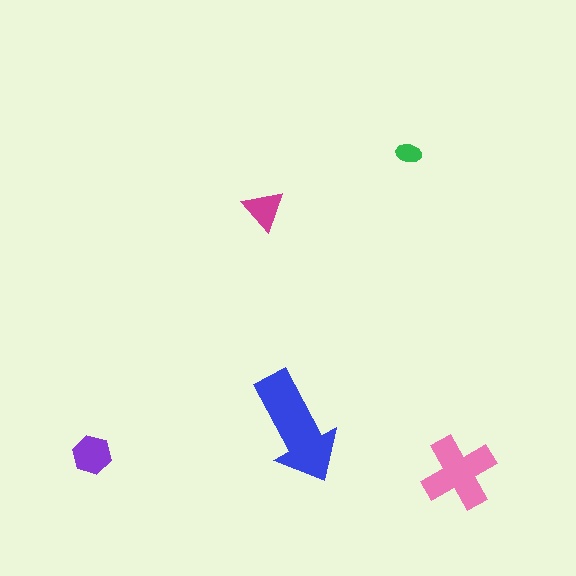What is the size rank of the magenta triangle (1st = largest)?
4th.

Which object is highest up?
The green ellipse is topmost.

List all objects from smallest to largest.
The green ellipse, the magenta triangle, the purple hexagon, the pink cross, the blue arrow.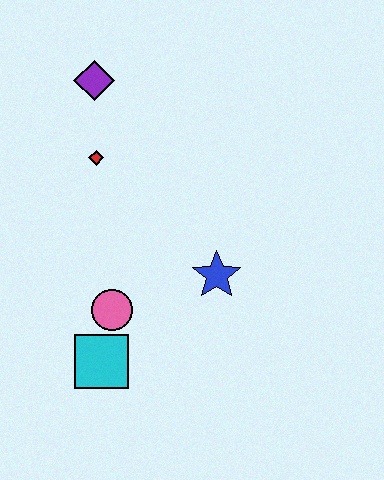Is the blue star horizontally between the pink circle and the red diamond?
No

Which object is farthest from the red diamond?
The cyan square is farthest from the red diamond.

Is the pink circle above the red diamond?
No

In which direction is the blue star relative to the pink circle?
The blue star is to the right of the pink circle.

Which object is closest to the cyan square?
The pink circle is closest to the cyan square.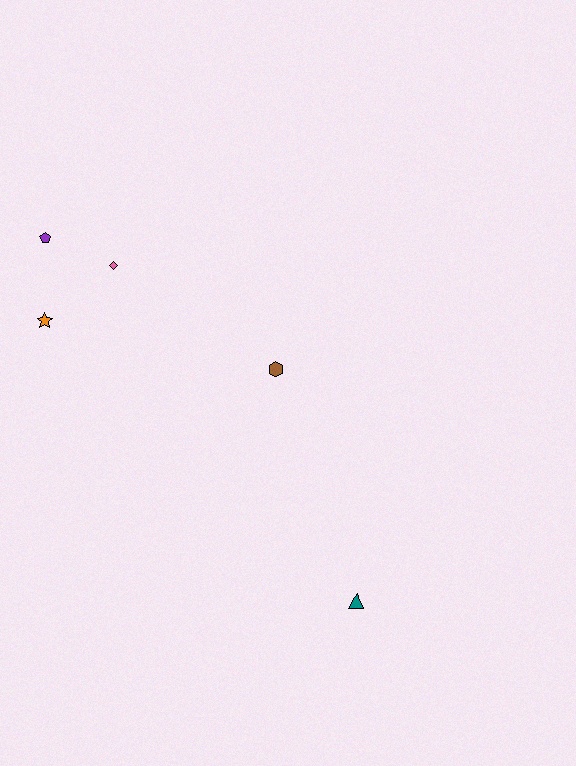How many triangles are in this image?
There is 1 triangle.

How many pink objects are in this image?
There is 1 pink object.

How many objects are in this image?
There are 5 objects.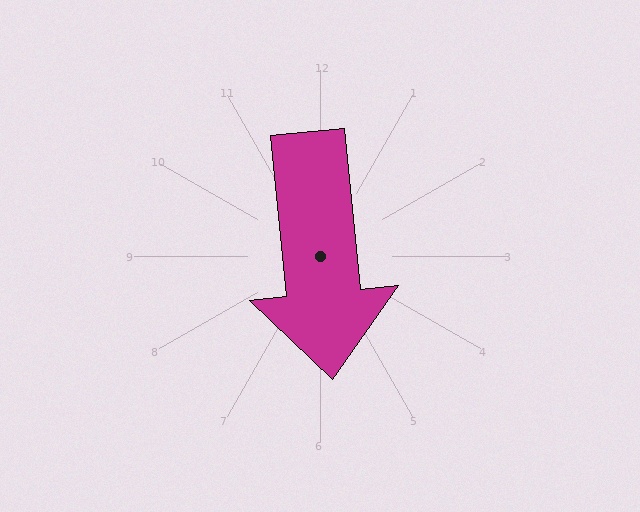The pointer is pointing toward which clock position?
Roughly 6 o'clock.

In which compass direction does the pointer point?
South.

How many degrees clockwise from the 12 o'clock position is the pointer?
Approximately 174 degrees.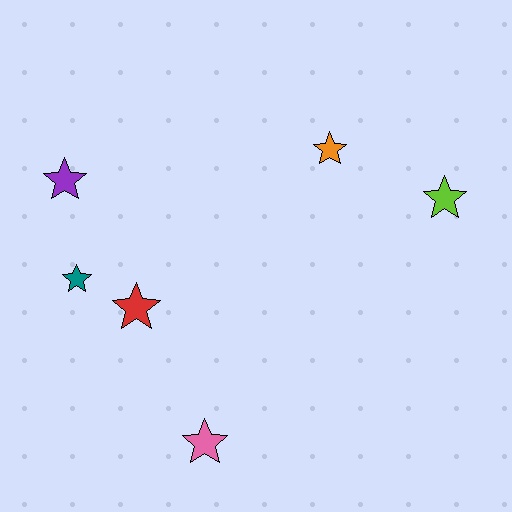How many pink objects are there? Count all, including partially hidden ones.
There is 1 pink object.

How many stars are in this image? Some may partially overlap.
There are 6 stars.